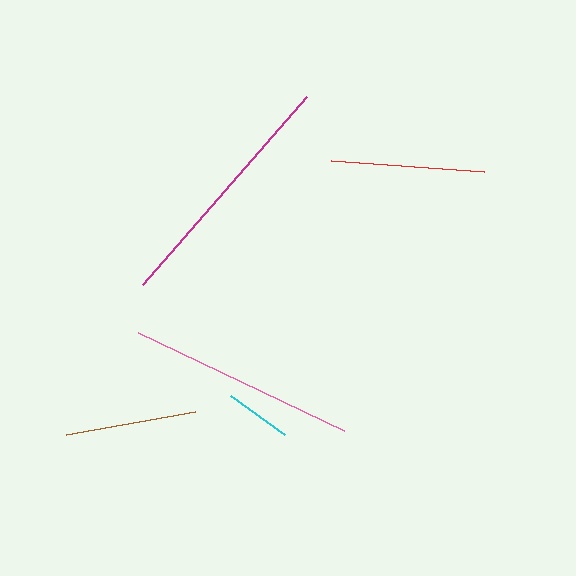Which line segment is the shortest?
The cyan line is the shortest at approximately 66 pixels.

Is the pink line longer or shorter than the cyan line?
The pink line is longer than the cyan line.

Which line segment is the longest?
The magenta line is the longest at approximately 250 pixels.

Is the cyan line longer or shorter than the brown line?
The brown line is longer than the cyan line.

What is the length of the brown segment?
The brown segment is approximately 131 pixels long.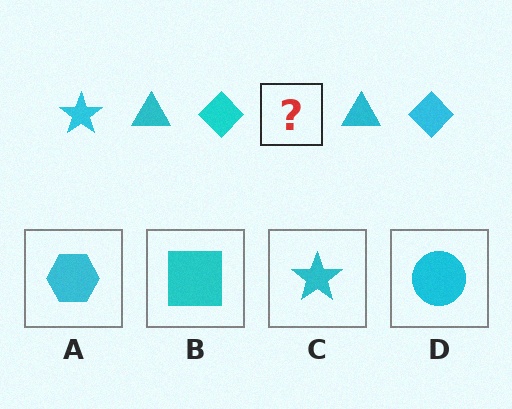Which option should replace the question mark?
Option C.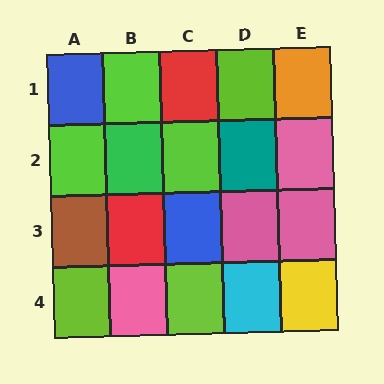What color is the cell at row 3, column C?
Blue.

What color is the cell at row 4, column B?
Pink.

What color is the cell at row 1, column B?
Lime.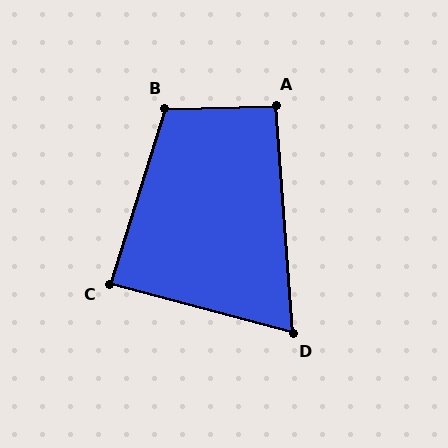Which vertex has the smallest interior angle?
D, at approximately 71 degrees.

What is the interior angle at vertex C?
Approximately 87 degrees (approximately right).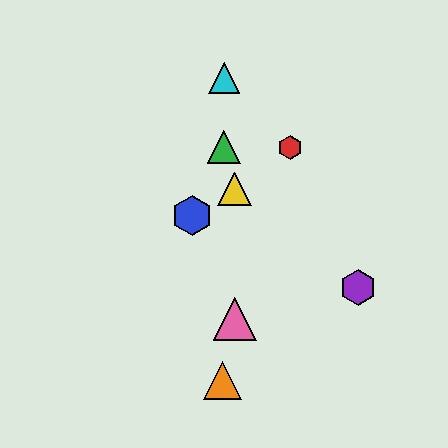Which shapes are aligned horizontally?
The red hexagon, the green triangle are aligned horizontally.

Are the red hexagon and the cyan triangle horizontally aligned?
No, the red hexagon is at y≈147 and the cyan triangle is at y≈78.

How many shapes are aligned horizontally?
2 shapes (the red hexagon, the green triangle) are aligned horizontally.